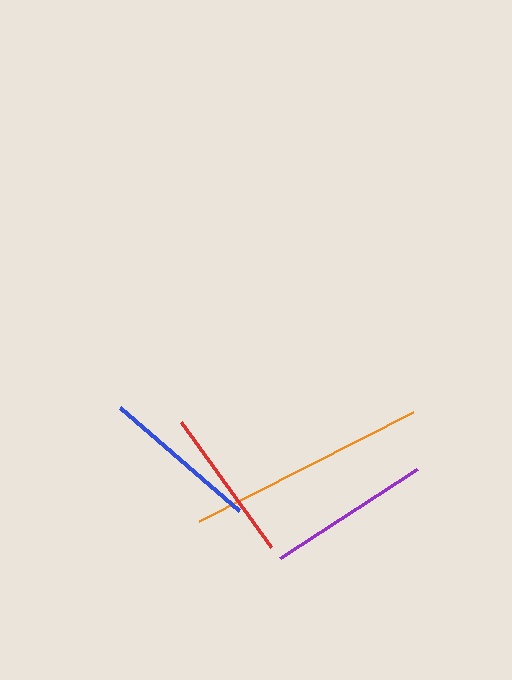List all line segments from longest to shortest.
From longest to shortest: orange, purple, blue, red.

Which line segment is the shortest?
The red line is the shortest at approximately 154 pixels.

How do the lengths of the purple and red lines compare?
The purple and red lines are approximately the same length.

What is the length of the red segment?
The red segment is approximately 154 pixels long.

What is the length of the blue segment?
The blue segment is approximately 157 pixels long.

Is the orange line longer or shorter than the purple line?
The orange line is longer than the purple line.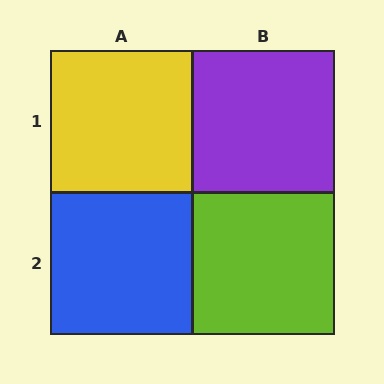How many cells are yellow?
1 cell is yellow.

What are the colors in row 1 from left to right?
Yellow, purple.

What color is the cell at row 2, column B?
Lime.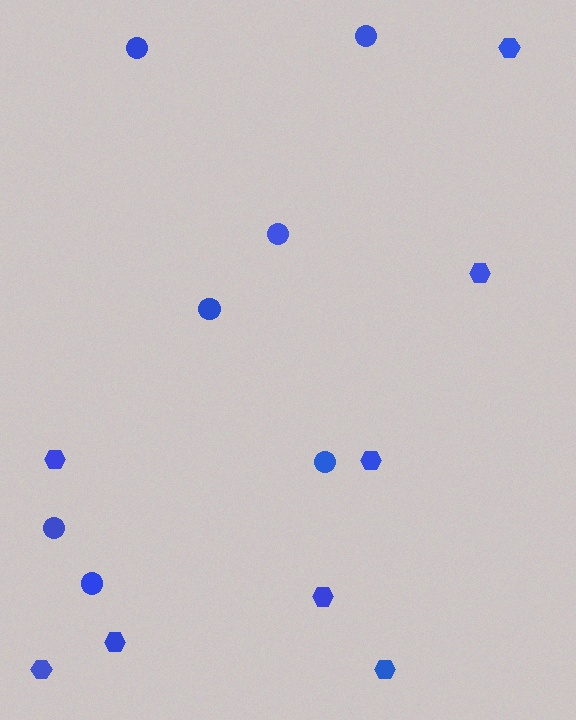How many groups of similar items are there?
There are 2 groups: one group of circles (7) and one group of hexagons (8).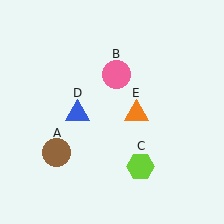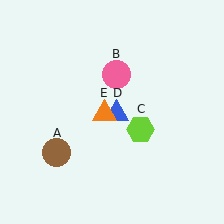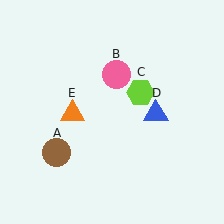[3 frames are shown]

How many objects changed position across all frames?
3 objects changed position: lime hexagon (object C), blue triangle (object D), orange triangle (object E).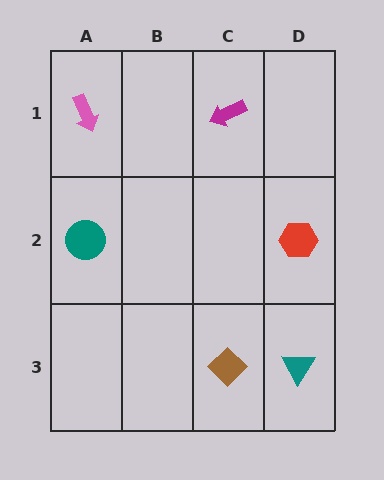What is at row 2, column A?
A teal circle.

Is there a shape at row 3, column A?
No, that cell is empty.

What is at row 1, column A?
A pink arrow.